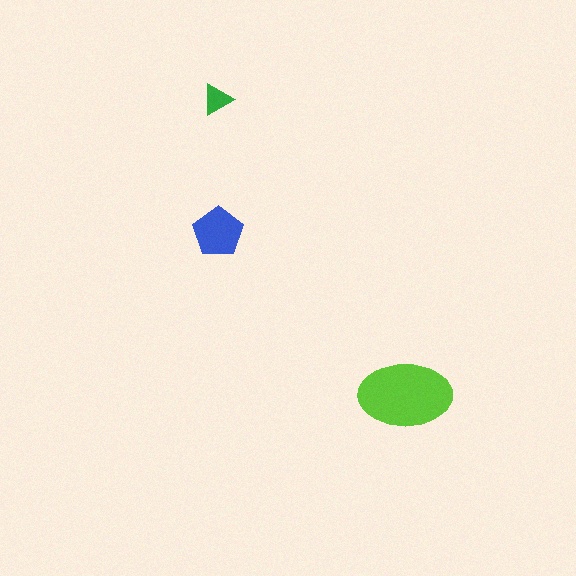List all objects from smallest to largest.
The green triangle, the blue pentagon, the lime ellipse.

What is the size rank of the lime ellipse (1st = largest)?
1st.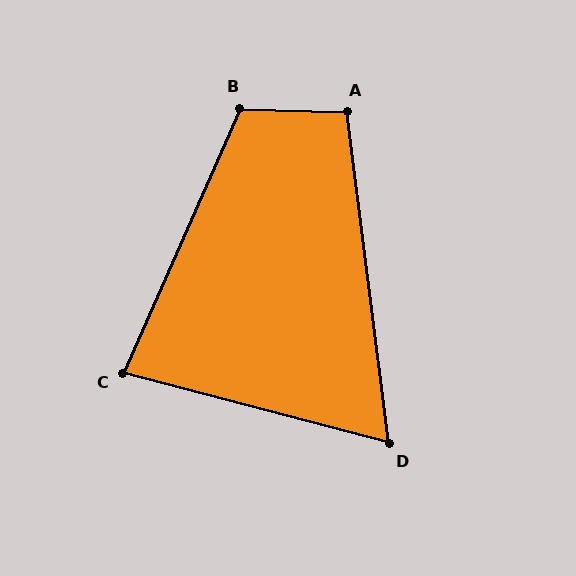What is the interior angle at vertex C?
Approximately 81 degrees (acute).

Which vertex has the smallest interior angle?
D, at approximately 68 degrees.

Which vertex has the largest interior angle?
B, at approximately 112 degrees.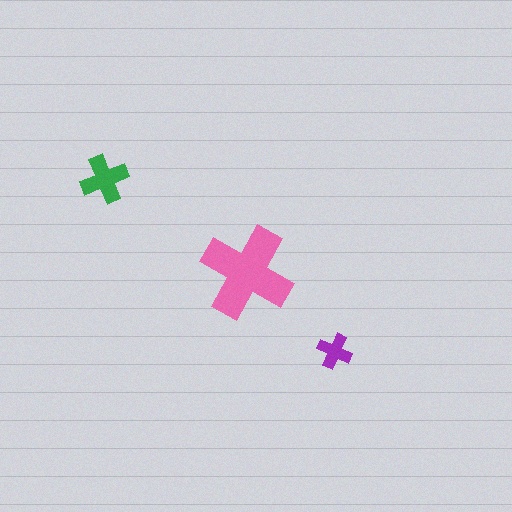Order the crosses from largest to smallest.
the pink one, the green one, the purple one.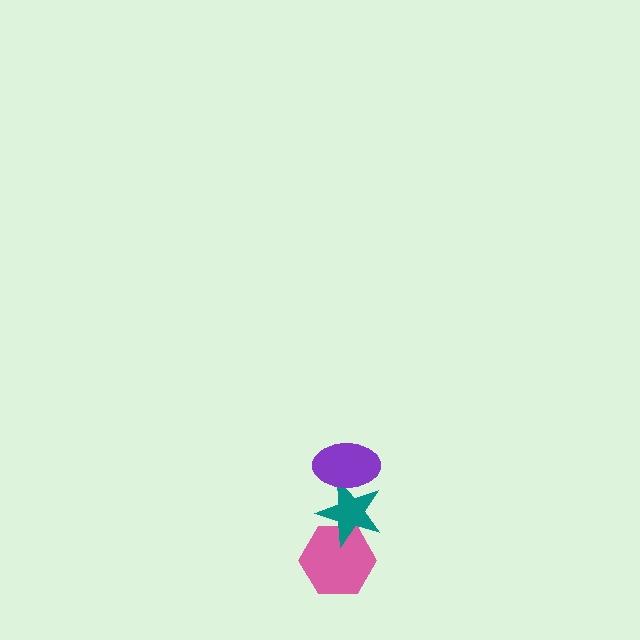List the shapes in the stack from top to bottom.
From top to bottom: the purple ellipse, the teal star, the pink hexagon.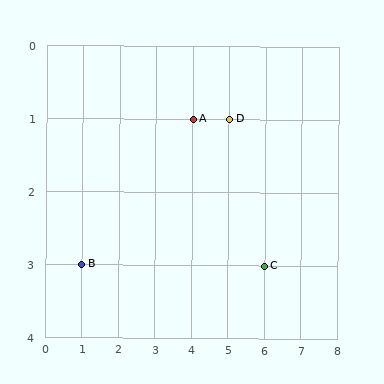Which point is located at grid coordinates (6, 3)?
Point C is at (6, 3).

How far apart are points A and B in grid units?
Points A and B are 3 columns and 2 rows apart (about 3.6 grid units diagonally).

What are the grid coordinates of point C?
Point C is at grid coordinates (6, 3).